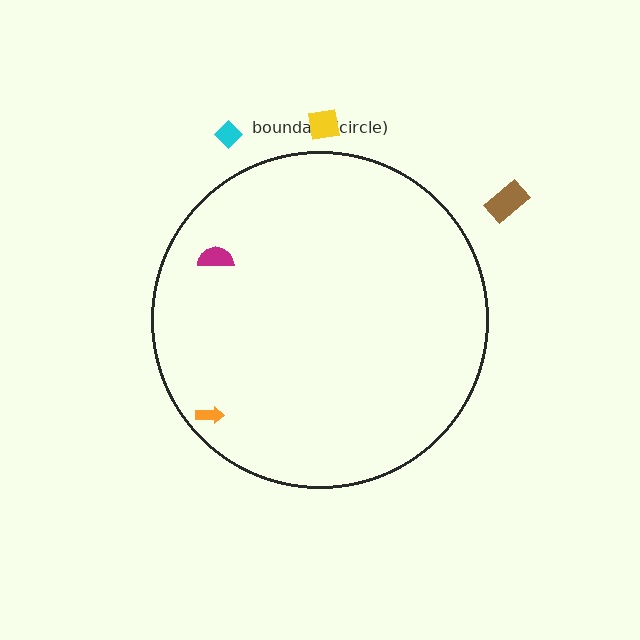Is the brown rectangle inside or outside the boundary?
Outside.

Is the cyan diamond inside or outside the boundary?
Outside.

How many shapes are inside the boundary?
2 inside, 3 outside.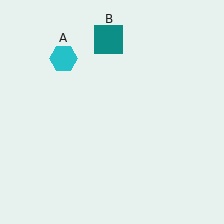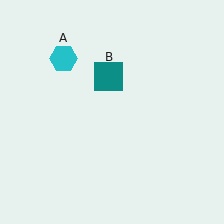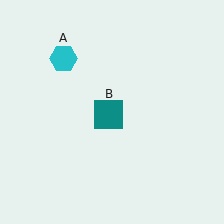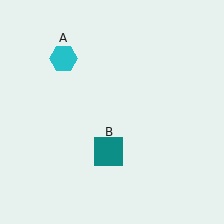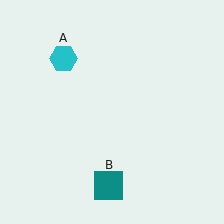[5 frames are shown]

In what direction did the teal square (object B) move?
The teal square (object B) moved down.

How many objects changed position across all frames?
1 object changed position: teal square (object B).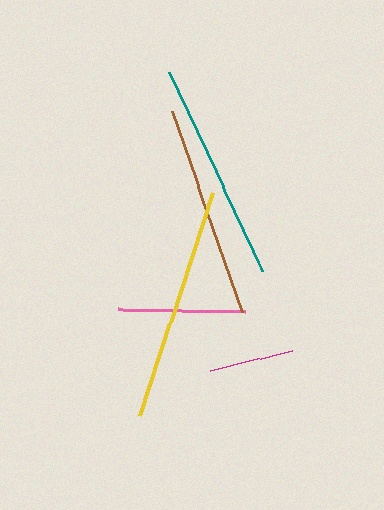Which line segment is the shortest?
The magenta line is the shortest at approximately 85 pixels.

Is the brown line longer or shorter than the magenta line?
The brown line is longer than the magenta line.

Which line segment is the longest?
The yellow line is the longest at approximately 234 pixels.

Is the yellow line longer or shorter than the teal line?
The yellow line is longer than the teal line.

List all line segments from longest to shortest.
From longest to shortest: yellow, teal, brown, pink, magenta.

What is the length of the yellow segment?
The yellow segment is approximately 234 pixels long.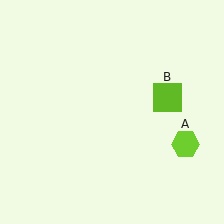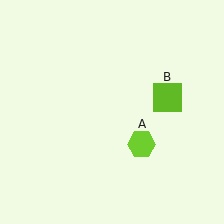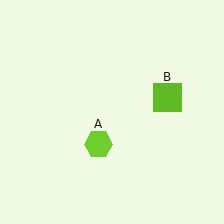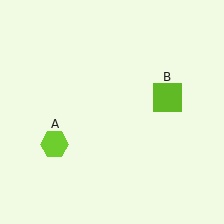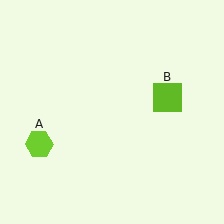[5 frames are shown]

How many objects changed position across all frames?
1 object changed position: lime hexagon (object A).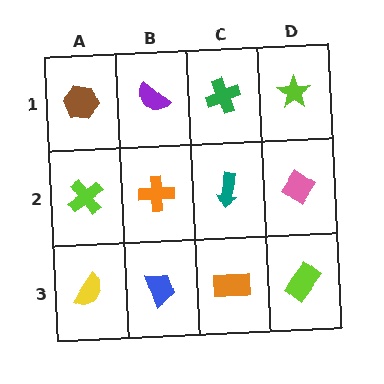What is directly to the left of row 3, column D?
An orange rectangle.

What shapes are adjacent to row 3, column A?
A lime cross (row 2, column A), a blue trapezoid (row 3, column B).